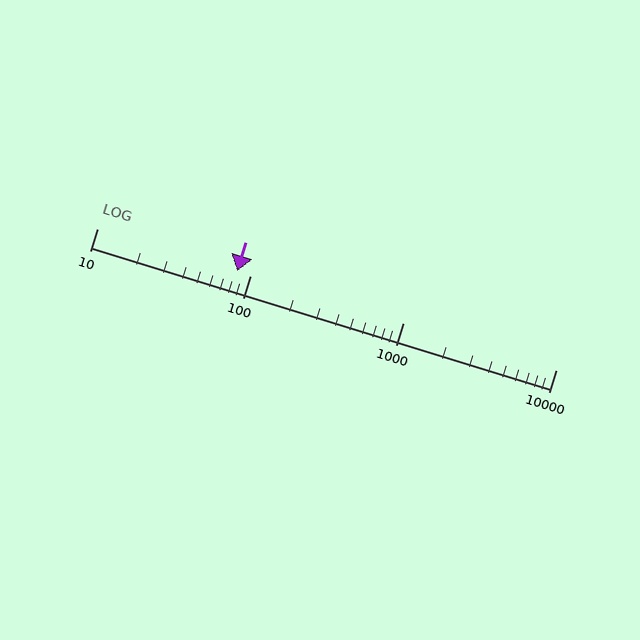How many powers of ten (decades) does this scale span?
The scale spans 3 decades, from 10 to 10000.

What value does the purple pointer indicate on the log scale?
The pointer indicates approximately 82.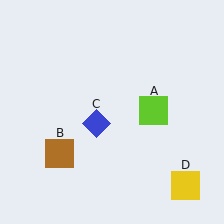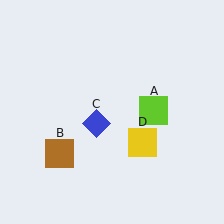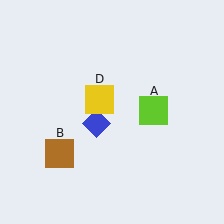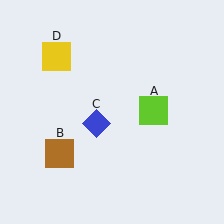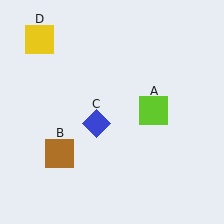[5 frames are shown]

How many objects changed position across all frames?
1 object changed position: yellow square (object D).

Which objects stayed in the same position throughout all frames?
Lime square (object A) and brown square (object B) and blue diamond (object C) remained stationary.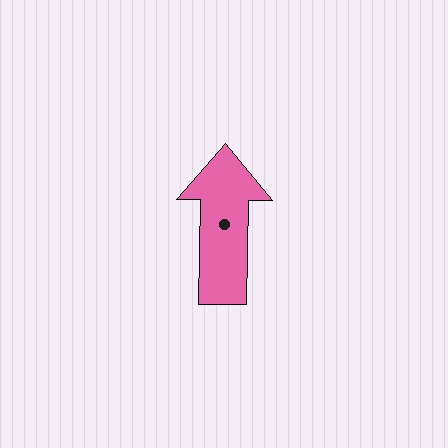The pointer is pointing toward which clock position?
Roughly 12 o'clock.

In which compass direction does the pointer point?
North.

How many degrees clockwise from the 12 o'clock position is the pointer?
Approximately 1 degrees.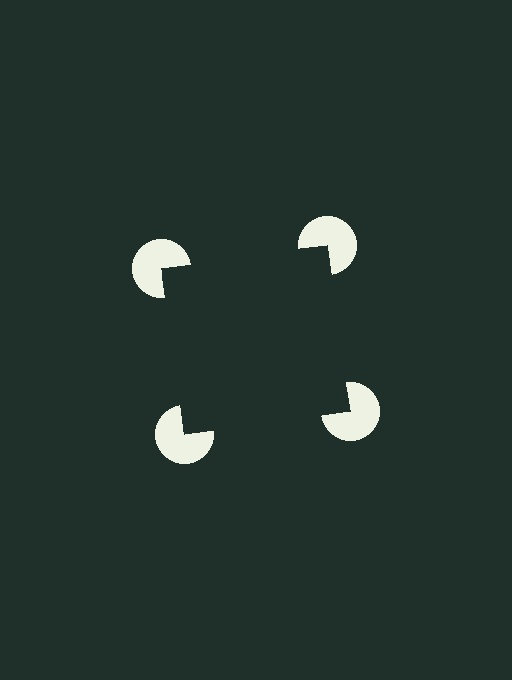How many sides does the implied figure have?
4 sides.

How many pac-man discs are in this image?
There are 4 — one at each vertex of the illusory square.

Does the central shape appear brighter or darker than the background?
It typically appears slightly darker than the background, even though no actual brightness change is drawn.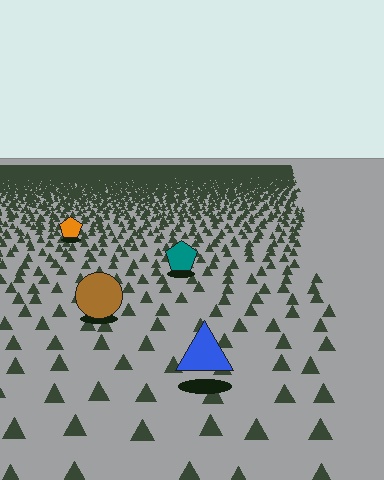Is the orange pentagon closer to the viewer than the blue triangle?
No. The blue triangle is closer — you can tell from the texture gradient: the ground texture is coarser near it.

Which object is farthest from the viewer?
The orange pentagon is farthest from the viewer. It appears smaller and the ground texture around it is denser.